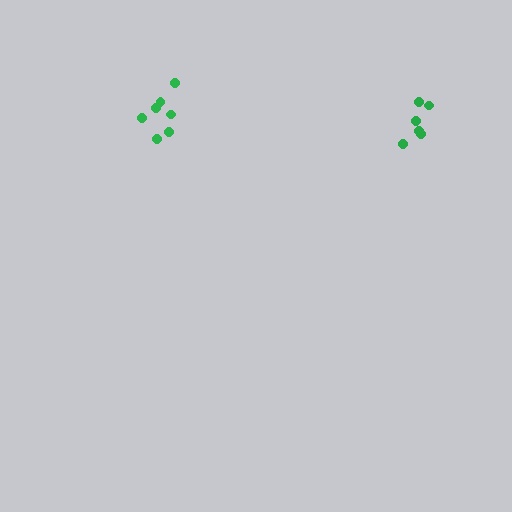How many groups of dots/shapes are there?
There are 2 groups.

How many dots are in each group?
Group 1: 7 dots, Group 2: 6 dots (13 total).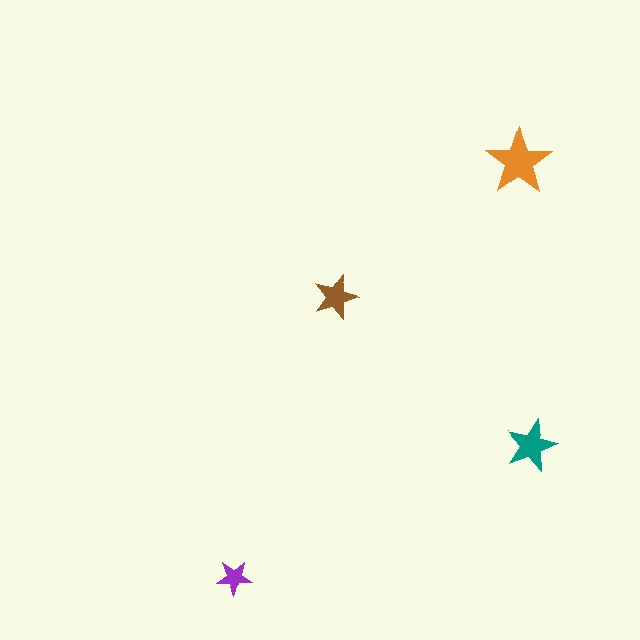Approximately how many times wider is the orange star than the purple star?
About 2 times wider.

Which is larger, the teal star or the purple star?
The teal one.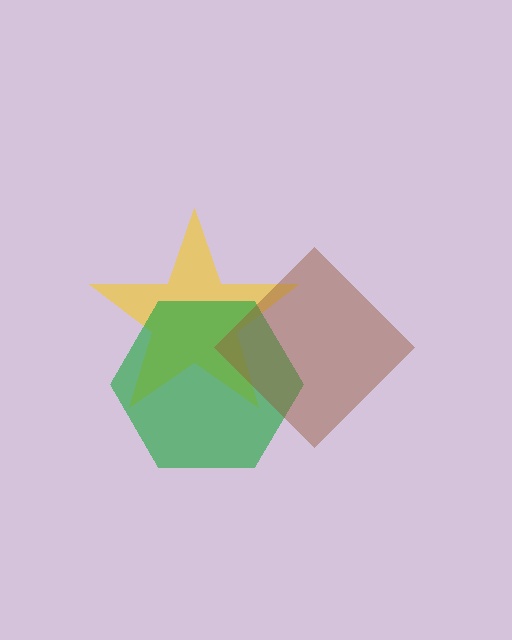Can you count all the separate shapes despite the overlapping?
Yes, there are 3 separate shapes.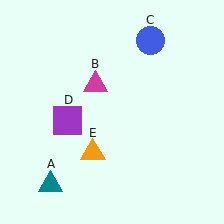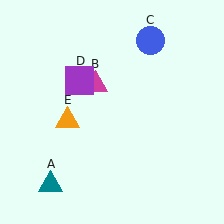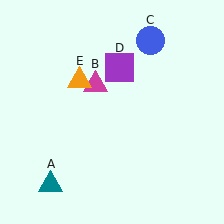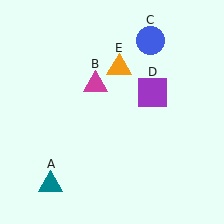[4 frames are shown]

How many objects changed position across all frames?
2 objects changed position: purple square (object D), orange triangle (object E).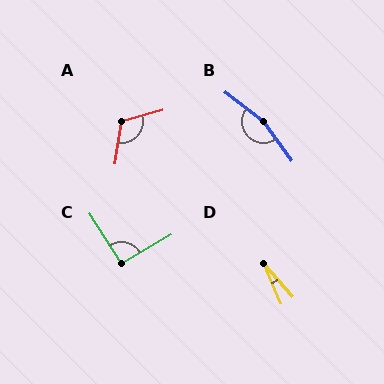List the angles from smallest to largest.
D (18°), C (92°), A (113°), B (164°).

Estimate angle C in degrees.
Approximately 92 degrees.